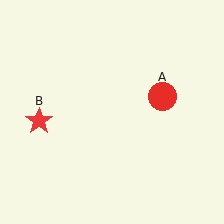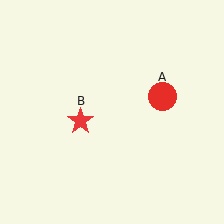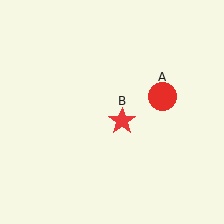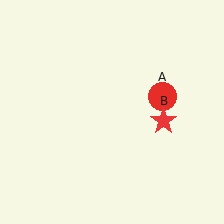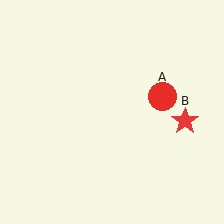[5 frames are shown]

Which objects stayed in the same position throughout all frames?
Red circle (object A) remained stationary.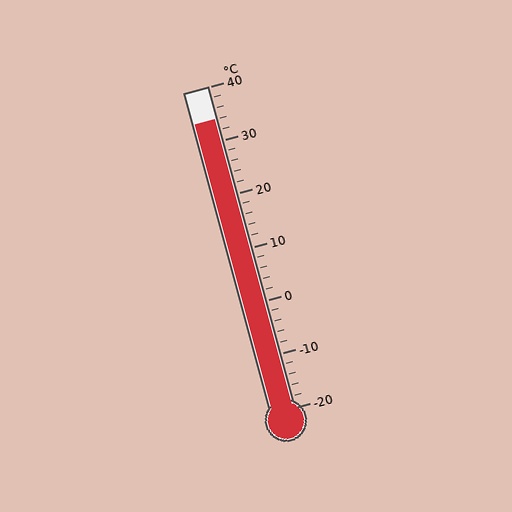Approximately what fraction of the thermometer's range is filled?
The thermometer is filled to approximately 90% of its range.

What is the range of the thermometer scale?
The thermometer scale ranges from -20°C to 40°C.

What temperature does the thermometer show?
The thermometer shows approximately 34°C.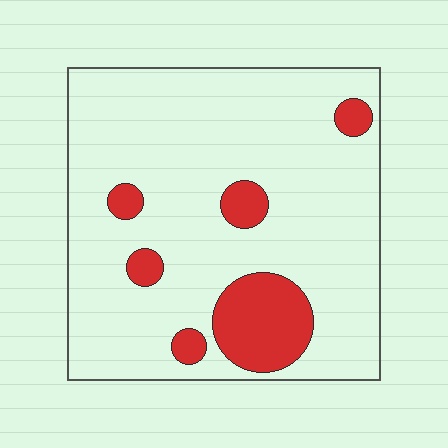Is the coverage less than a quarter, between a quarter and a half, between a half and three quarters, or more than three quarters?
Less than a quarter.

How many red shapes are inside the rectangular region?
6.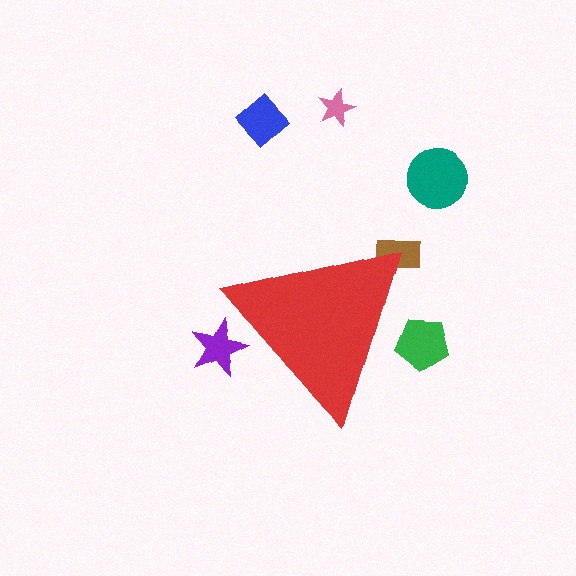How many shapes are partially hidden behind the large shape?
3 shapes are partially hidden.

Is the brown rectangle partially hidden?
Yes, the brown rectangle is partially hidden behind the red triangle.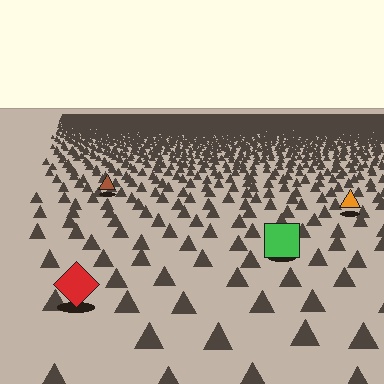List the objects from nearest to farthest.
From nearest to farthest: the red diamond, the green square, the orange triangle, the brown triangle.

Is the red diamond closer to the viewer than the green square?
Yes. The red diamond is closer — you can tell from the texture gradient: the ground texture is coarser near it.